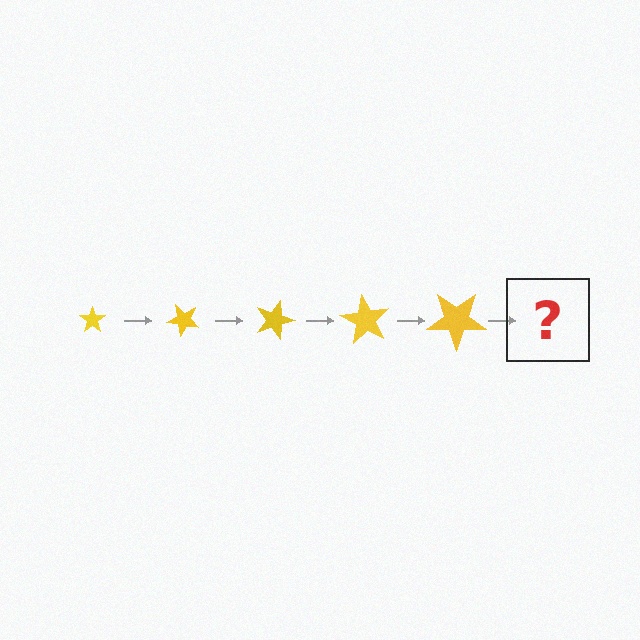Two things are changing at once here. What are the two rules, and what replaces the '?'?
The two rules are that the star grows larger each step and it rotates 45 degrees each step. The '?' should be a star, larger than the previous one and rotated 225 degrees from the start.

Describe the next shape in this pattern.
It should be a star, larger than the previous one and rotated 225 degrees from the start.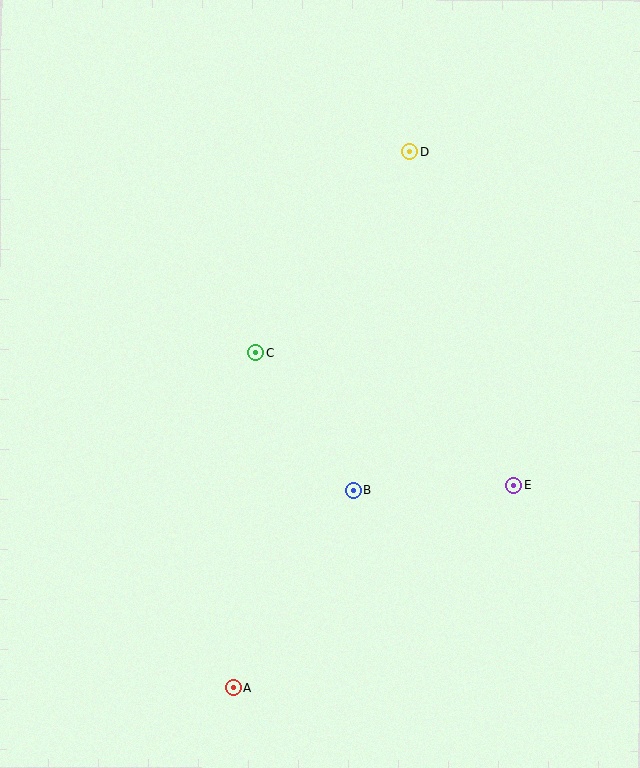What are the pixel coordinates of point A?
Point A is at (233, 687).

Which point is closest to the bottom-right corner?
Point E is closest to the bottom-right corner.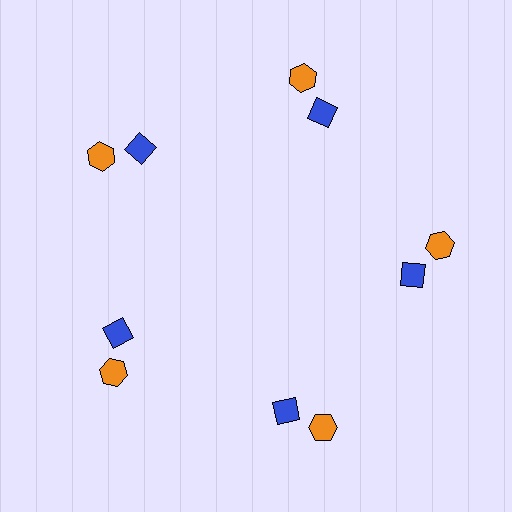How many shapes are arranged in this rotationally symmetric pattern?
There are 10 shapes, arranged in 5 groups of 2.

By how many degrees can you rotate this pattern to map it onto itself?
The pattern maps onto itself every 72 degrees of rotation.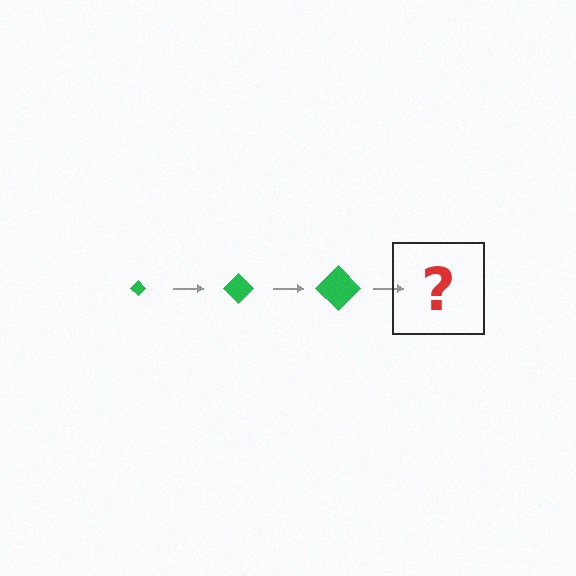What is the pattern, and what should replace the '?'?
The pattern is that the diamond gets progressively larger each step. The '?' should be a green diamond, larger than the previous one.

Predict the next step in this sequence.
The next step is a green diamond, larger than the previous one.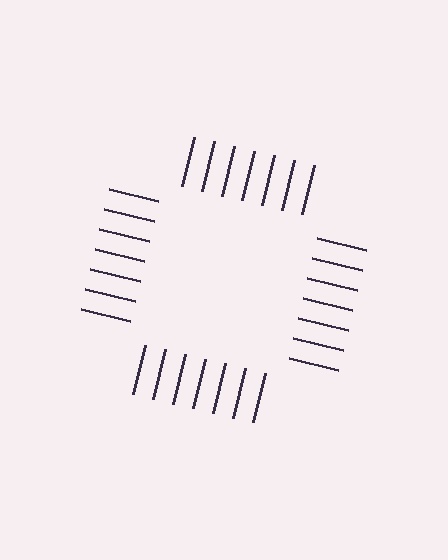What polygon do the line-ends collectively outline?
An illusory square — the line segments terminate on its edges but no continuous stroke is drawn.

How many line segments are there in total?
28 — 7 along each of the 4 edges.